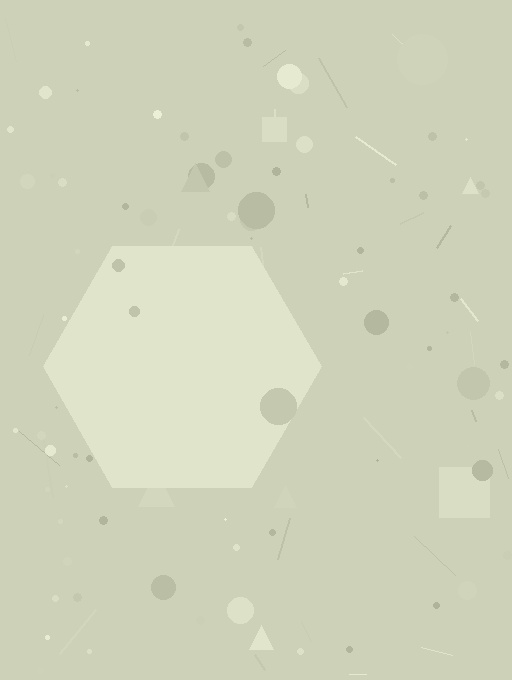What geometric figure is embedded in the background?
A hexagon is embedded in the background.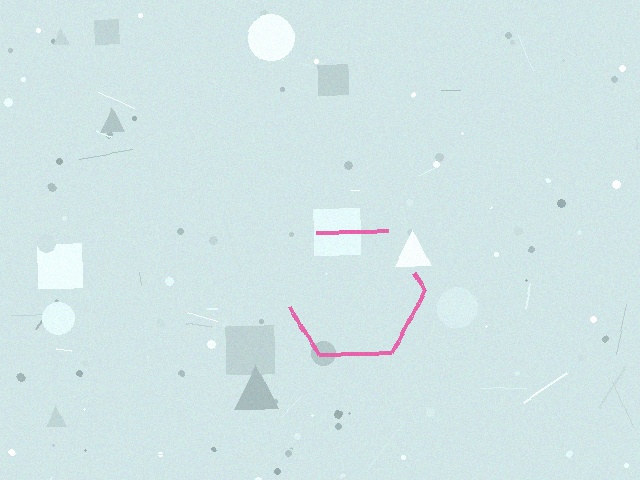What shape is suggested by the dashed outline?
The dashed outline suggests a hexagon.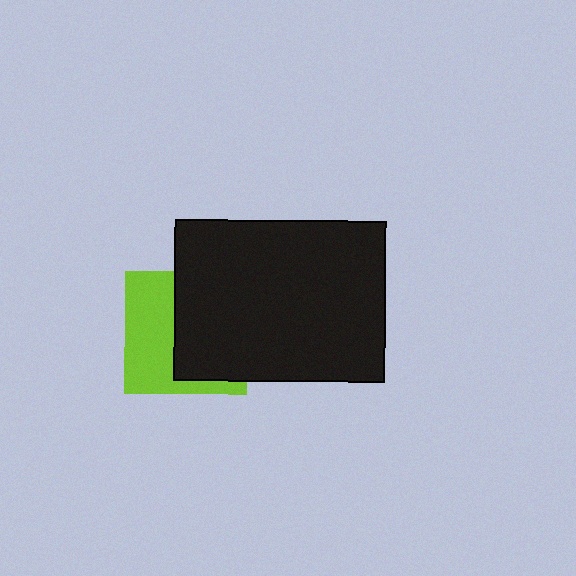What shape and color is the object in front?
The object in front is a black rectangle.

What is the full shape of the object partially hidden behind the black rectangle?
The partially hidden object is a lime square.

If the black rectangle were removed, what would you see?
You would see the complete lime square.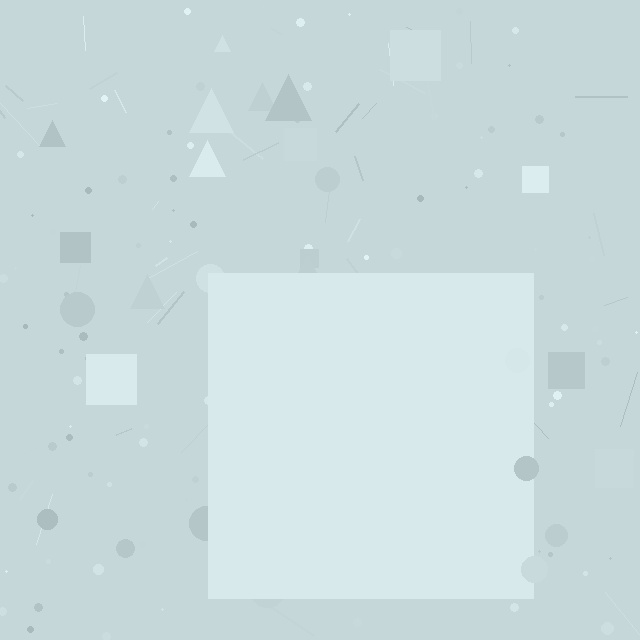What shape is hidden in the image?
A square is hidden in the image.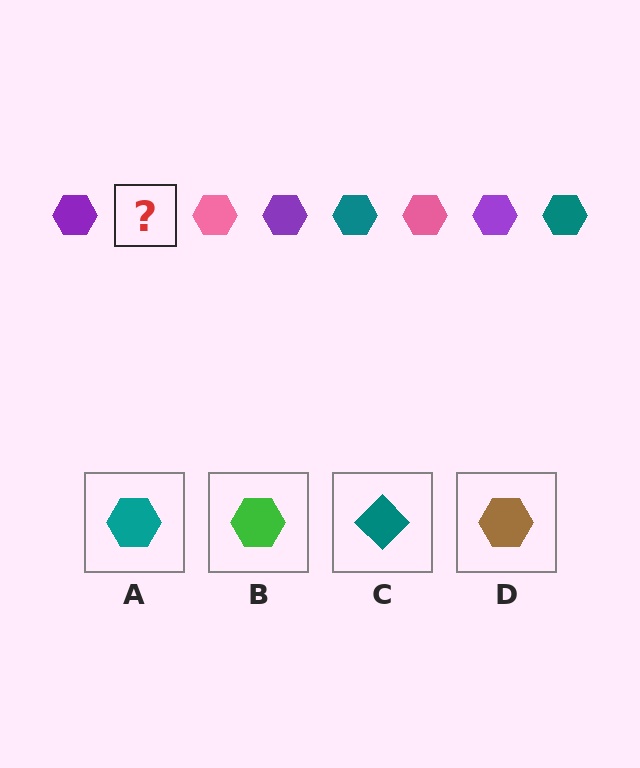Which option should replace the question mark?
Option A.